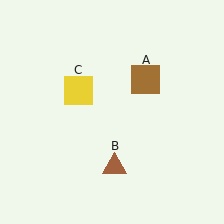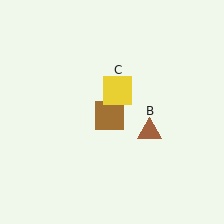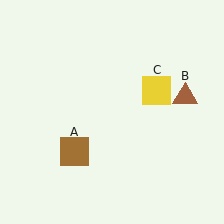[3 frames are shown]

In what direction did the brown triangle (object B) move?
The brown triangle (object B) moved up and to the right.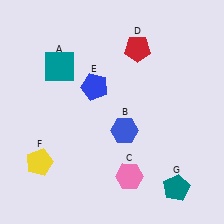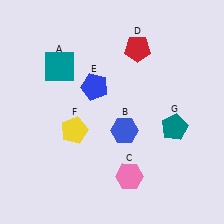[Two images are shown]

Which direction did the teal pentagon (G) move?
The teal pentagon (G) moved up.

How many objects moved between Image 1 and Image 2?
2 objects moved between the two images.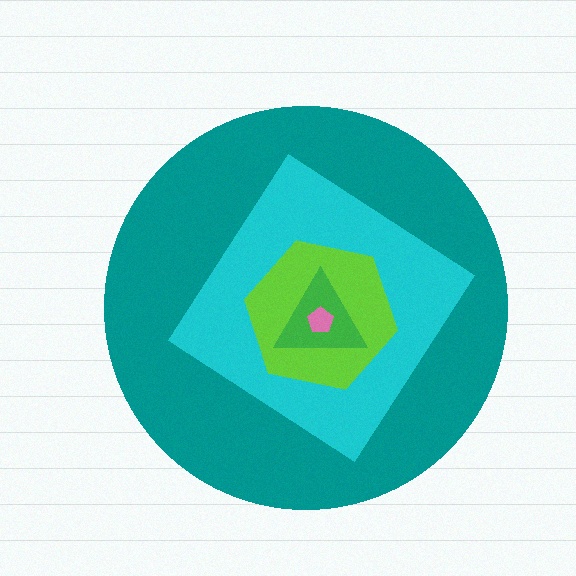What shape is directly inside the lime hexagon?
The green triangle.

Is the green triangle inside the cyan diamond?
Yes.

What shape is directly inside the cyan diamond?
The lime hexagon.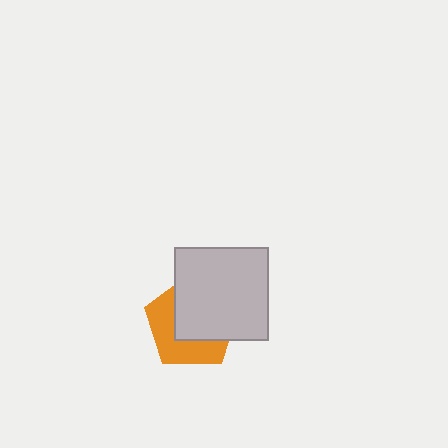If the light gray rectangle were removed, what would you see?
You would see the complete orange pentagon.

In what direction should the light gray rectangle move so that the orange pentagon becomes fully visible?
The light gray rectangle should move toward the upper-right. That is the shortest direction to clear the overlap and leave the orange pentagon fully visible.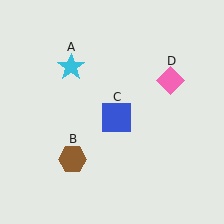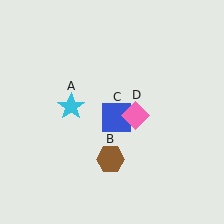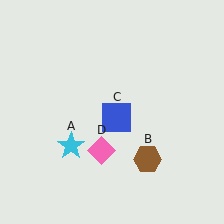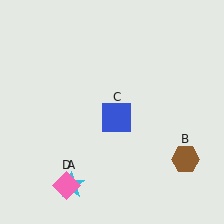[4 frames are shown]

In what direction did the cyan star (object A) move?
The cyan star (object A) moved down.